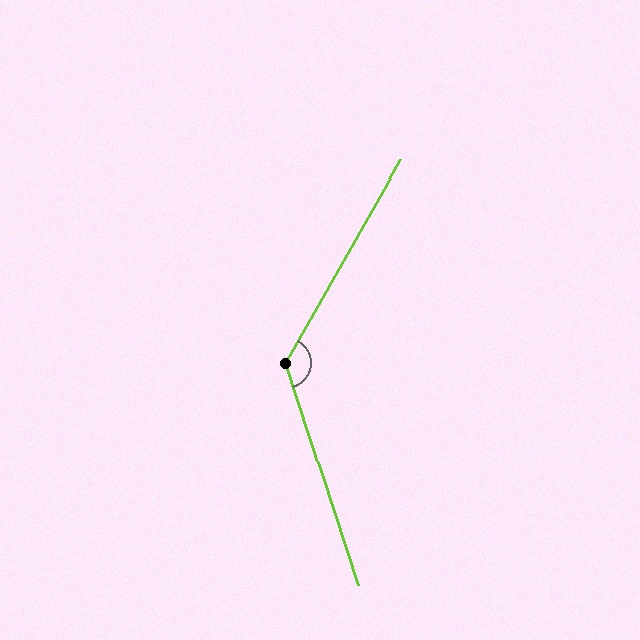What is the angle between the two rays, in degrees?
Approximately 132 degrees.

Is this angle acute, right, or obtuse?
It is obtuse.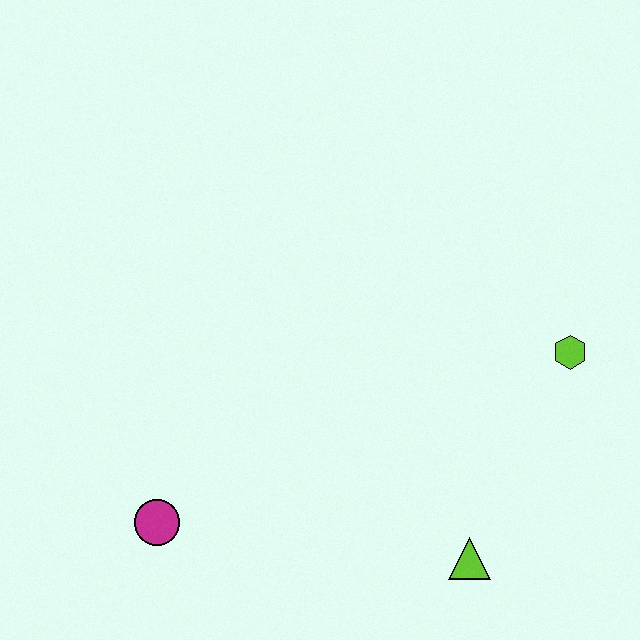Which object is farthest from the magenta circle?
The lime hexagon is farthest from the magenta circle.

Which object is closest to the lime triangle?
The lime hexagon is closest to the lime triangle.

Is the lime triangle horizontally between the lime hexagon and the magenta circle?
Yes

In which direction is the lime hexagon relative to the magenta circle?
The lime hexagon is to the right of the magenta circle.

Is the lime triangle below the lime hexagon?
Yes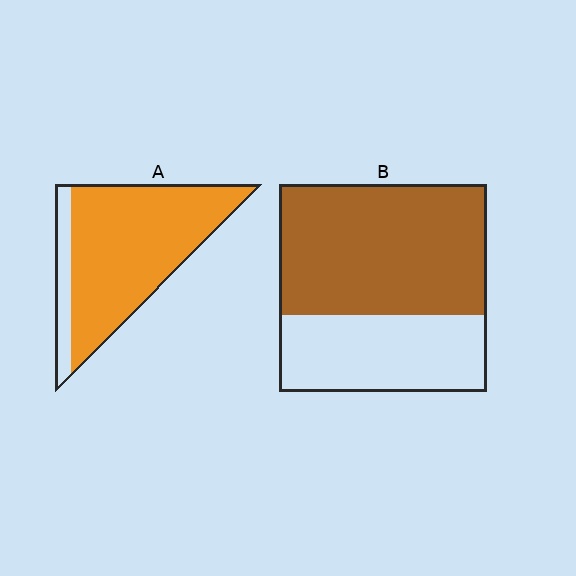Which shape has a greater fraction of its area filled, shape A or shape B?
Shape A.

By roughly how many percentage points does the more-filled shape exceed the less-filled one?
By roughly 20 percentage points (A over B).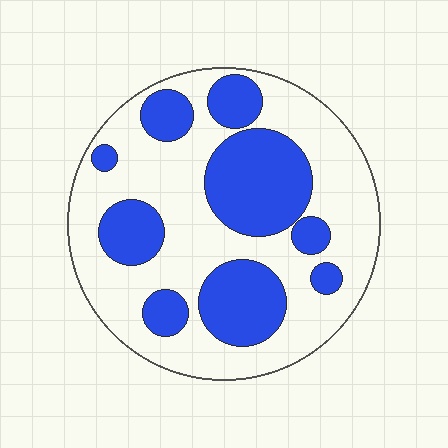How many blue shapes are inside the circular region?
9.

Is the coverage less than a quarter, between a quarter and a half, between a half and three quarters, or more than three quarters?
Between a quarter and a half.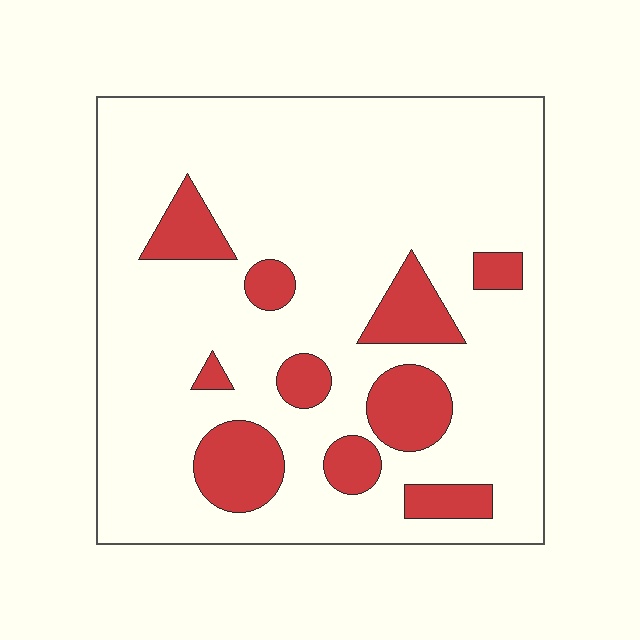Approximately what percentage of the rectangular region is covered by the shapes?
Approximately 20%.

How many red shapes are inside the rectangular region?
10.